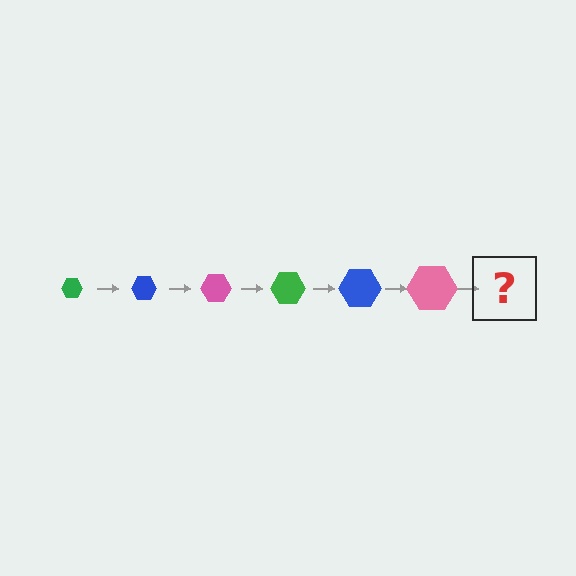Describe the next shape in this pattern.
It should be a green hexagon, larger than the previous one.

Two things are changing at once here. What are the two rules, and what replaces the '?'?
The two rules are that the hexagon grows larger each step and the color cycles through green, blue, and pink. The '?' should be a green hexagon, larger than the previous one.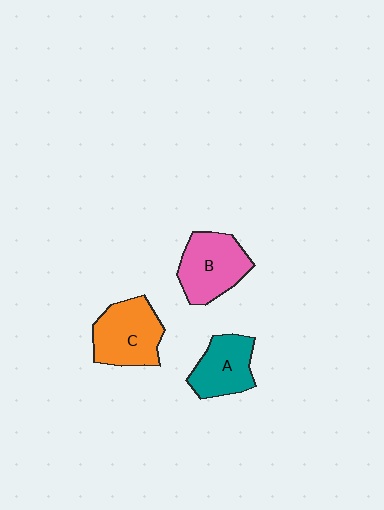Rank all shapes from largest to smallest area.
From largest to smallest: C (orange), B (pink), A (teal).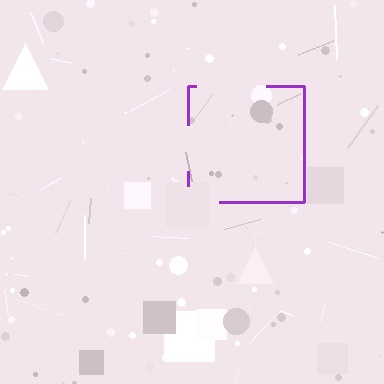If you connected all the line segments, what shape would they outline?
They would outline a square.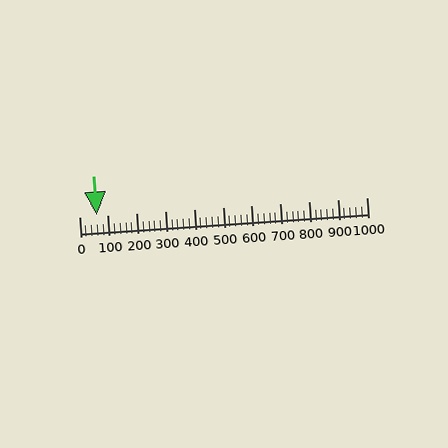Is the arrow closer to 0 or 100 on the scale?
The arrow is closer to 100.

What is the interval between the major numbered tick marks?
The major tick marks are spaced 100 units apart.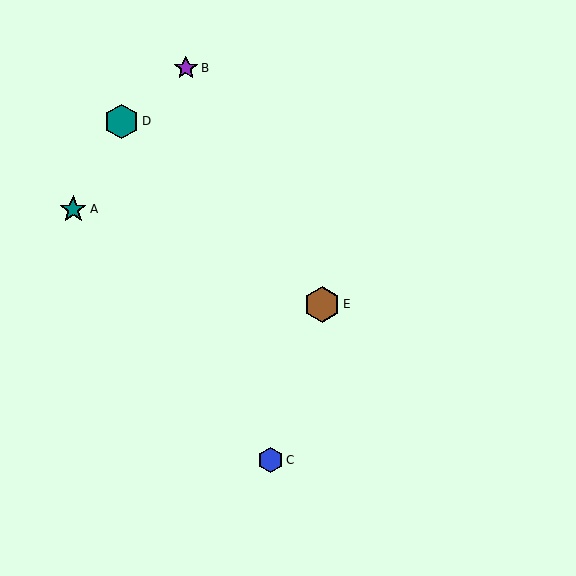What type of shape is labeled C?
Shape C is a blue hexagon.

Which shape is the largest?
The brown hexagon (labeled E) is the largest.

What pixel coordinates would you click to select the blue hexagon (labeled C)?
Click at (271, 460) to select the blue hexagon C.